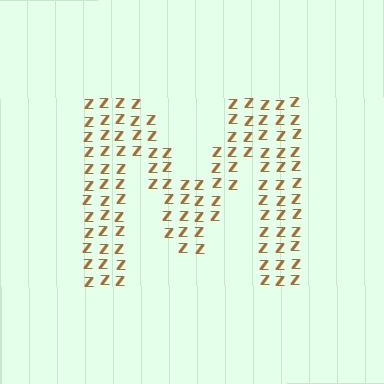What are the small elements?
The small elements are letter Z's.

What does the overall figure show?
The overall figure shows the letter M.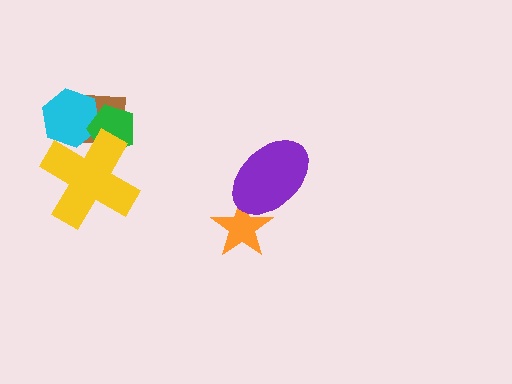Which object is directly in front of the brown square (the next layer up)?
The cyan hexagon is directly in front of the brown square.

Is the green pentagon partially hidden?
Yes, it is partially covered by another shape.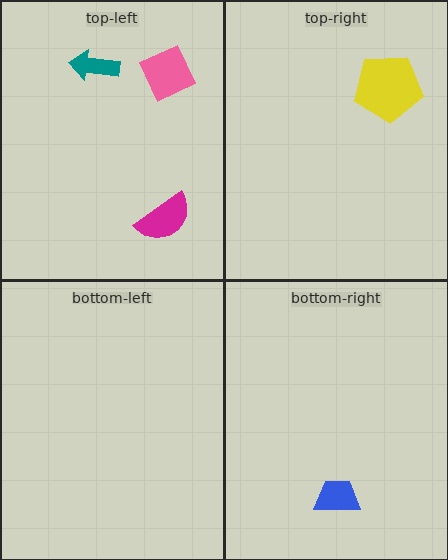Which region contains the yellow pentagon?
The top-right region.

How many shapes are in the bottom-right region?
1.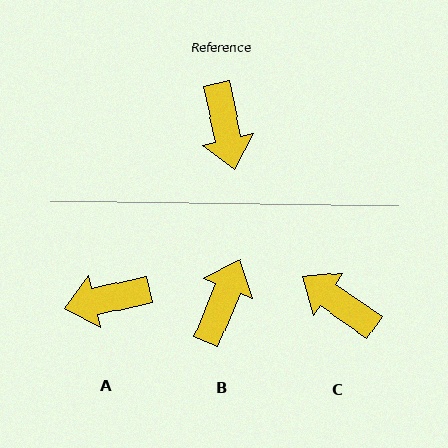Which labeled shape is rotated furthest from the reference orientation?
B, about 145 degrees away.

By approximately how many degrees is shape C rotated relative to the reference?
Approximately 137 degrees clockwise.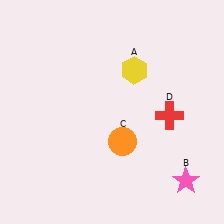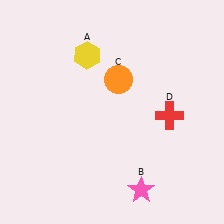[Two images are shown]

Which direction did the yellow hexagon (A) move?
The yellow hexagon (A) moved left.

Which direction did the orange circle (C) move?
The orange circle (C) moved up.